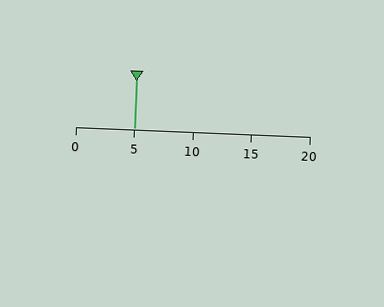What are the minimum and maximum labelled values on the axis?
The axis runs from 0 to 20.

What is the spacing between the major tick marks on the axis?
The major ticks are spaced 5 apart.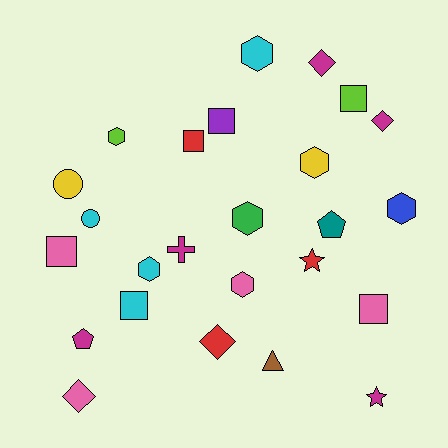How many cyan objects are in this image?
There are 4 cyan objects.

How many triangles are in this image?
There is 1 triangle.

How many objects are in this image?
There are 25 objects.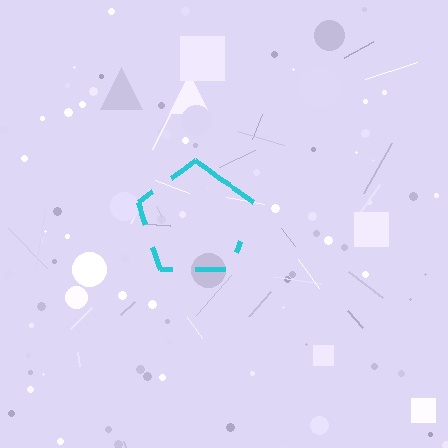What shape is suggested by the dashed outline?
The dashed outline suggests a pentagon.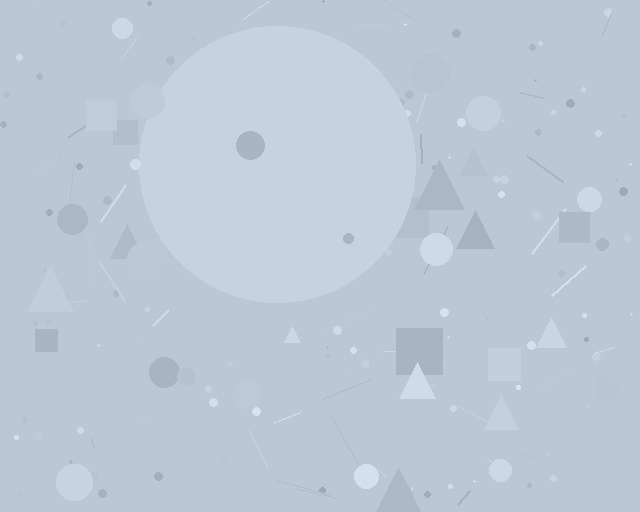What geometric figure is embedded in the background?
A circle is embedded in the background.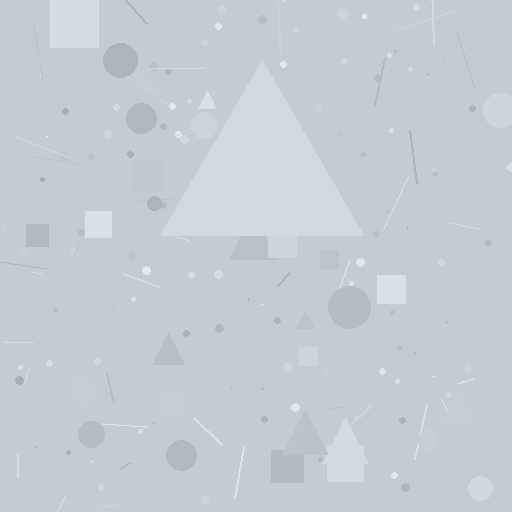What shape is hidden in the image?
A triangle is hidden in the image.